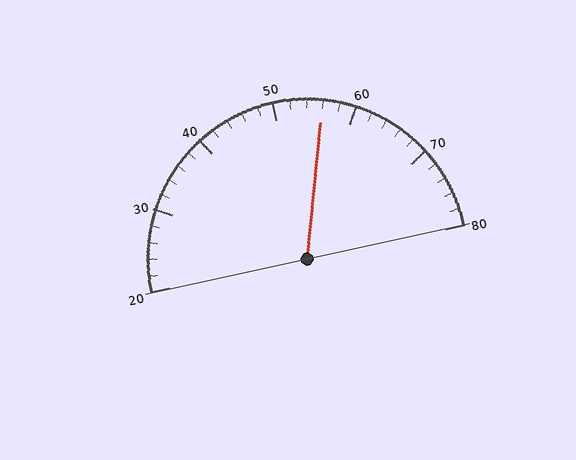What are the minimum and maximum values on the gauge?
The gauge ranges from 20 to 80.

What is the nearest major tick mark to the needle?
The nearest major tick mark is 60.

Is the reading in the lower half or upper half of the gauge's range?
The reading is in the upper half of the range (20 to 80).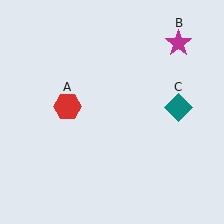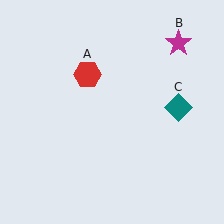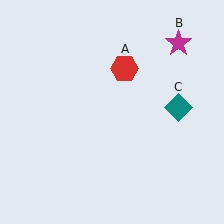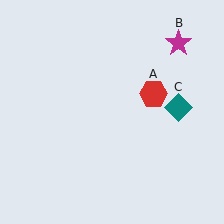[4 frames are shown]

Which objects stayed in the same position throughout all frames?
Magenta star (object B) and teal diamond (object C) remained stationary.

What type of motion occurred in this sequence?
The red hexagon (object A) rotated clockwise around the center of the scene.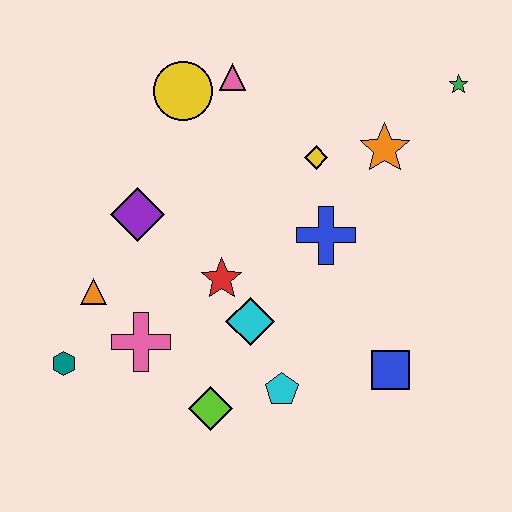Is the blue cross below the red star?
No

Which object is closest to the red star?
The cyan diamond is closest to the red star.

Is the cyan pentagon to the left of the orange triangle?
No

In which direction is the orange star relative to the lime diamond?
The orange star is above the lime diamond.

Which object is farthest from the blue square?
The yellow circle is farthest from the blue square.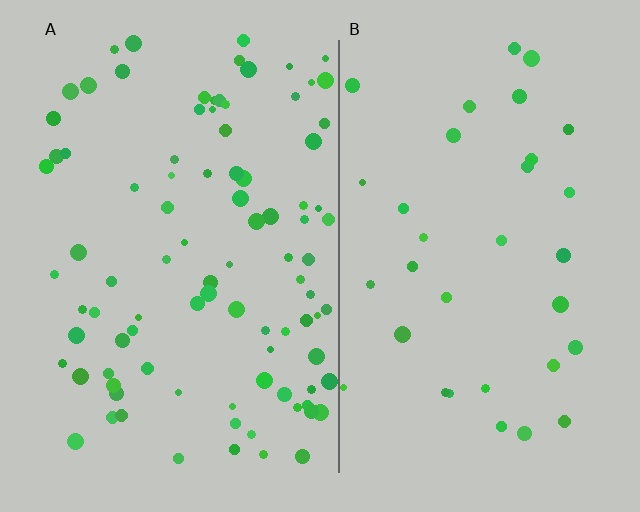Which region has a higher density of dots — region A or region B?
A (the left).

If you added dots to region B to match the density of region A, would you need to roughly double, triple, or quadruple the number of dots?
Approximately triple.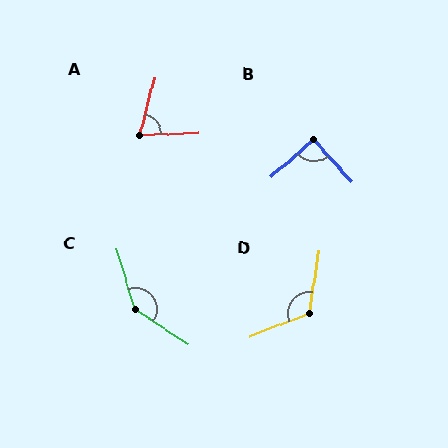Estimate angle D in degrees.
Approximately 120 degrees.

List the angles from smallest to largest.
A (74°), B (91°), D (120°), C (140°).